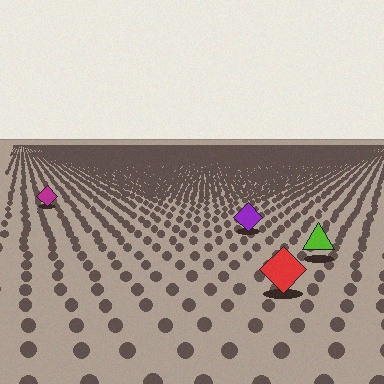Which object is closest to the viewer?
The red diamond is closest. The texture marks near it are larger and more spread out.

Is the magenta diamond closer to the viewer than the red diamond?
No. The red diamond is closer — you can tell from the texture gradient: the ground texture is coarser near it.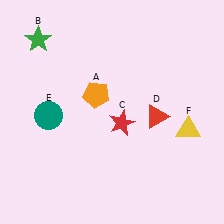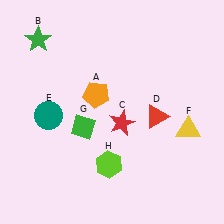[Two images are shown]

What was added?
A green diamond (G), a lime hexagon (H) were added in Image 2.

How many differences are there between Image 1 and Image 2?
There are 2 differences between the two images.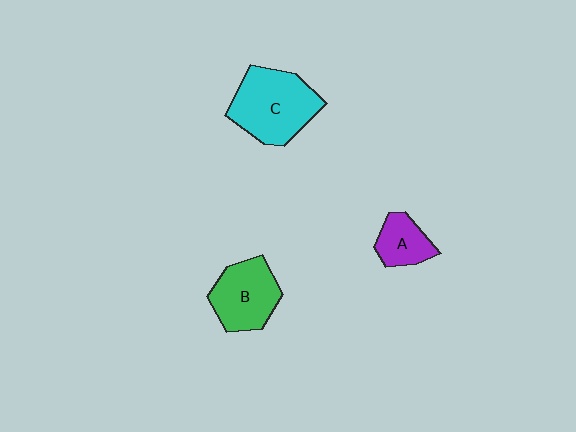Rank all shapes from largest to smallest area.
From largest to smallest: C (cyan), B (green), A (purple).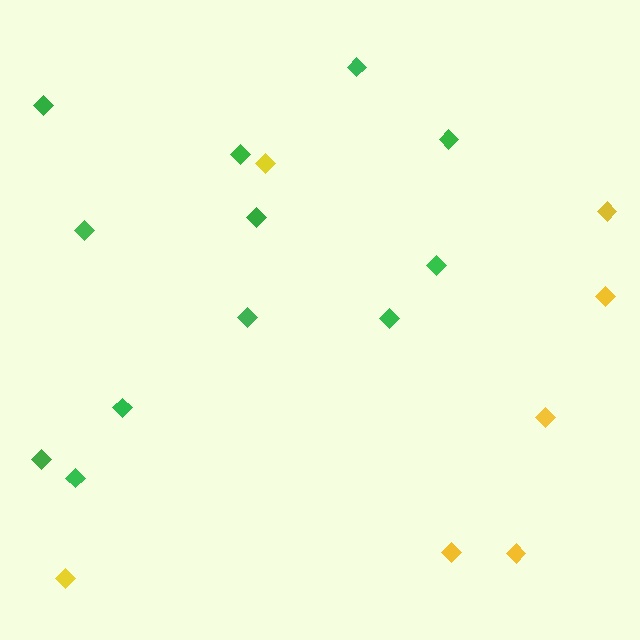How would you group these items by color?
There are 2 groups: one group of yellow diamonds (7) and one group of green diamonds (12).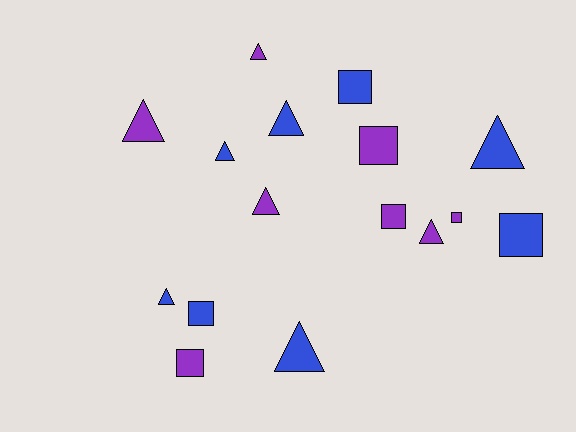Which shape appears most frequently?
Triangle, with 9 objects.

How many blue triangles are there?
There are 5 blue triangles.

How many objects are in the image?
There are 16 objects.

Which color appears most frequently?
Purple, with 8 objects.